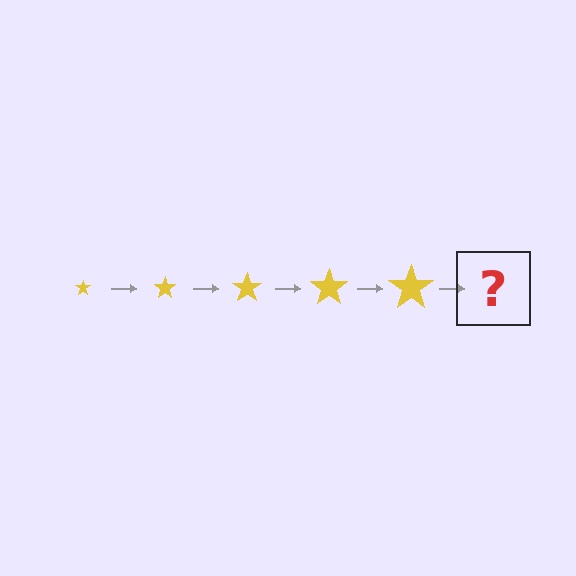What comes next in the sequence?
The next element should be a yellow star, larger than the previous one.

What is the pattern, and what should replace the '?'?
The pattern is that the star gets progressively larger each step. The '?' should be a yellow star, larger than the previous one.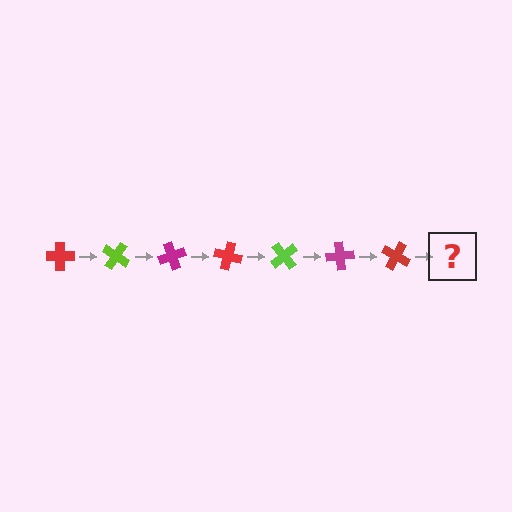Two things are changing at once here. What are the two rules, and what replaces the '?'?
The two rules are that it rotates 35 degrees each step and the color cycles through red, lime, and magenta. The '?' should be a lime cross, rotated 245 degrees from the start.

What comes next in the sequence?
The next element should be a lime cross, rotated 245 degrees from the start.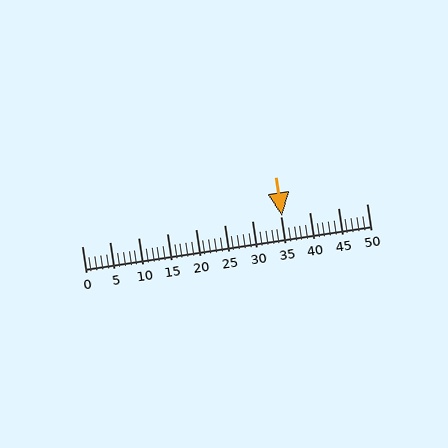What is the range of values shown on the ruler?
The ruler shows values from 0 to 50.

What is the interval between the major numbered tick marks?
The major tick marks are spaced 5 units apart.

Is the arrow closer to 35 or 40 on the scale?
The arrow is closer to 35.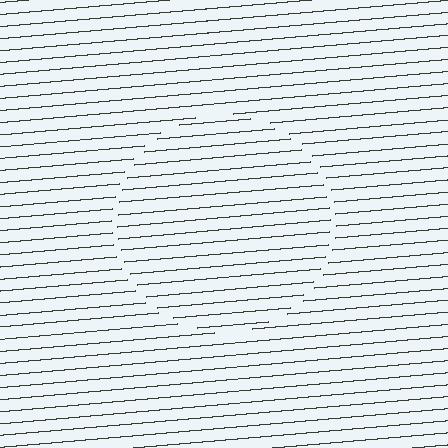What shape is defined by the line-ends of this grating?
An illusory circle. The interior of the shape contains the same grating, shifted by half a period — the contour is defined by the phase discontinuity where line-ends from the inner and outer gratings abut.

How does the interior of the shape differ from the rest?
The interior of the shape contains the same grating, shifted by half a period — the contour is defined by the phase discontinuity where line-ends from the inner and outer gratings abut.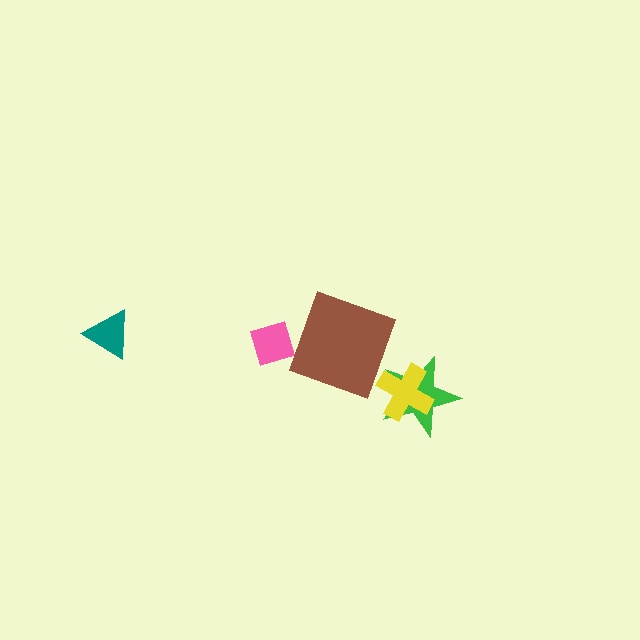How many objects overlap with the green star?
1 object overlaps with the green star.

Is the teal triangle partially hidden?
No, no other shape covers it.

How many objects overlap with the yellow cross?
1 object overlaps with the yellow cross.